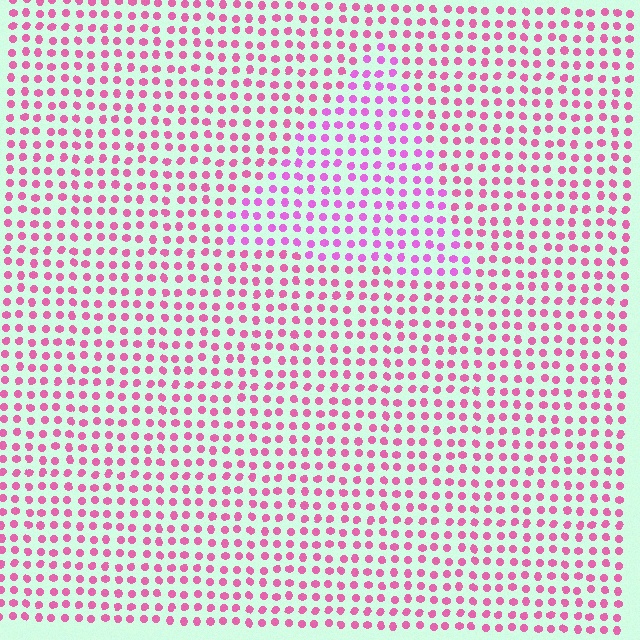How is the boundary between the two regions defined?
The boundary is defined purely by a slight shift in hue (about 24 degrees). Spacing, size, and orientation are identical on both sides.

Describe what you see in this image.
The image is filled with small pink elements in a uniform arrangement. A triangle-shaped region is visible where the elements are tinted to a slightly different hue, forming a subtle color boundary.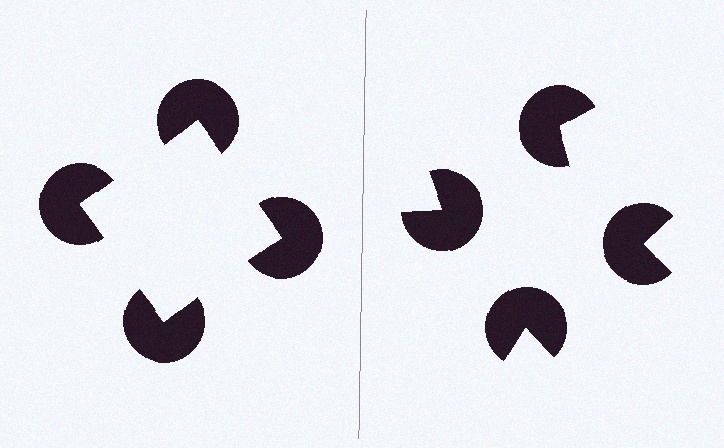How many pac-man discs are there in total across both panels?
8 — 4 on each side.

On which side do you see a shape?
An illusory square appears on the left side. On the right side the wedge cuts are rotated, so no coherent shape forms.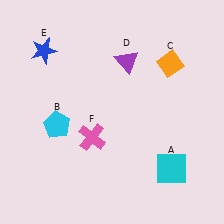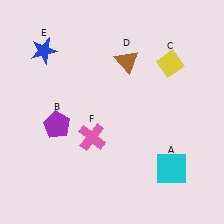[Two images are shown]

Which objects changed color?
B changed from cyan to purple. C changed from orange to yellow. D changed from purple to brown.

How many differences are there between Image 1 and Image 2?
There are 3 differences between the two images.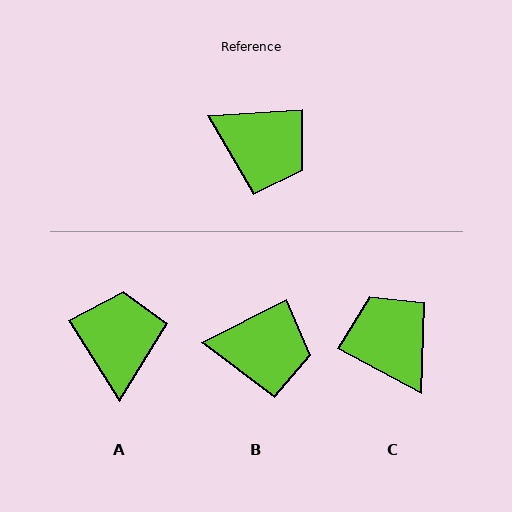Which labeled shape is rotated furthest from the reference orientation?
C, about 148 degrees away.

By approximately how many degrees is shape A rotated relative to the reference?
Approximately 118 degrees counter-clockwise.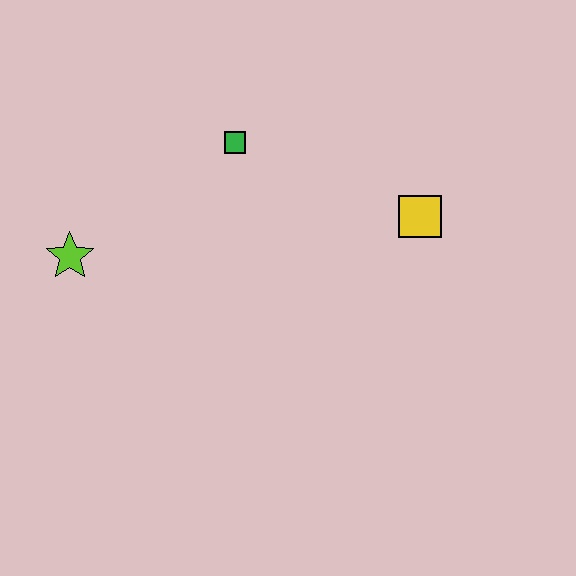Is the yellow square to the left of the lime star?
No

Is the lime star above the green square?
No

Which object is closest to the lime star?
The green square is closest to the lime star.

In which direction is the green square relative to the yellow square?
The green square is to the left of the yellow square.